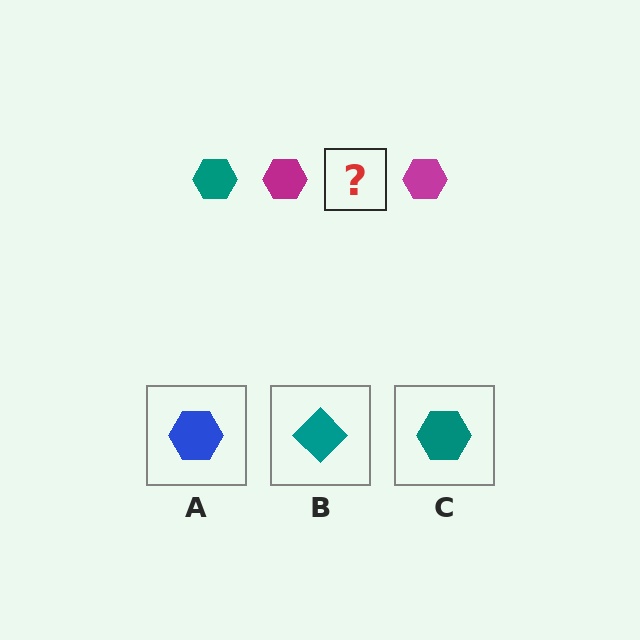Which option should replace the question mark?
Option C.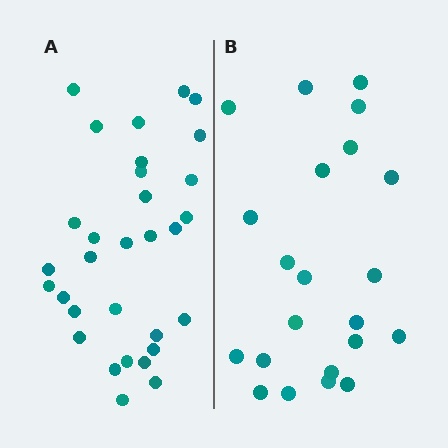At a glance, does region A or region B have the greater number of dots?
Region A (the left region) has more dots.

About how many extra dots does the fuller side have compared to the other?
Region A has roughly 8 or so more dots than region B.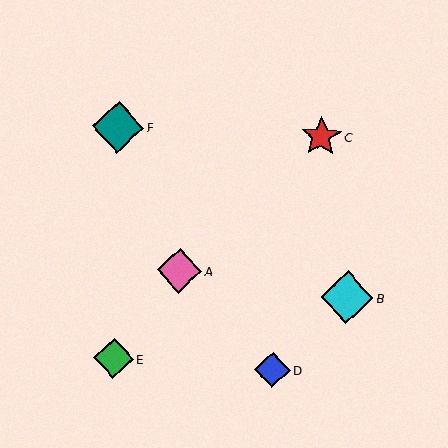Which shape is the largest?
The cyan diamond (labeled B) is the largest.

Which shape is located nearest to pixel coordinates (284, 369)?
The blue diamond (labeled D) at (272, 370) is nearest to that location.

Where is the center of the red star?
The center of the red star is at (321, 137).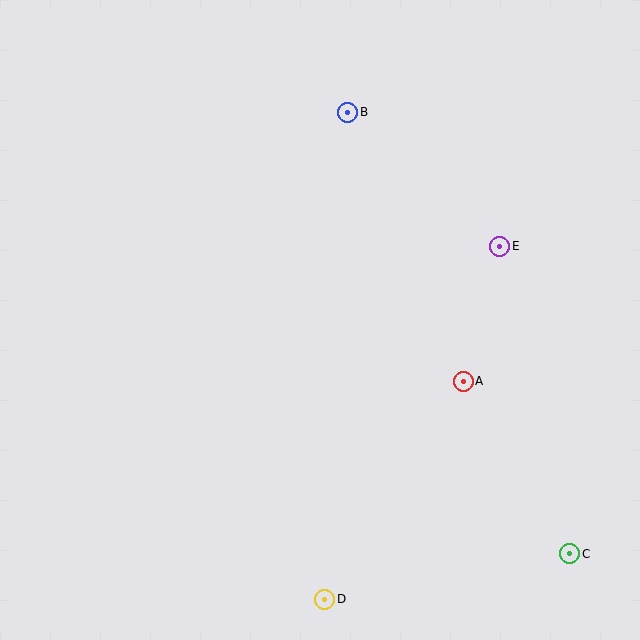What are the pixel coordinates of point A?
Point A is at (463, 381).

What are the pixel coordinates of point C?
Point C is at (570, 554).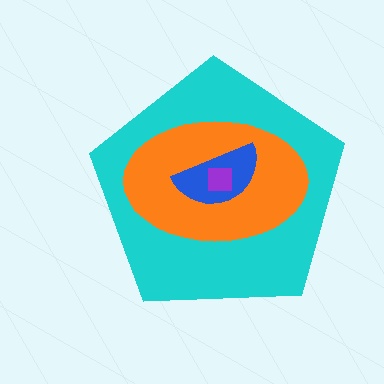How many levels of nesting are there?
4.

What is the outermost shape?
The cyan pentagon.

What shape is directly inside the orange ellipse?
The blue semicircle.